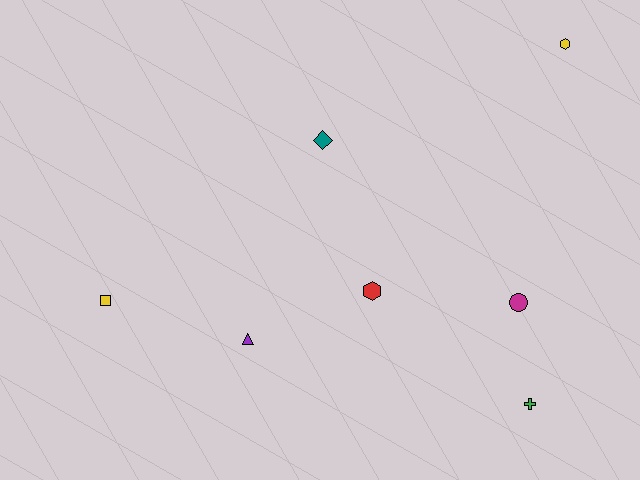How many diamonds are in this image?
There is 1 diamond.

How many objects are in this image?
There are 7 objects.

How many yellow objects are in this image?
There are 2 yellow objects.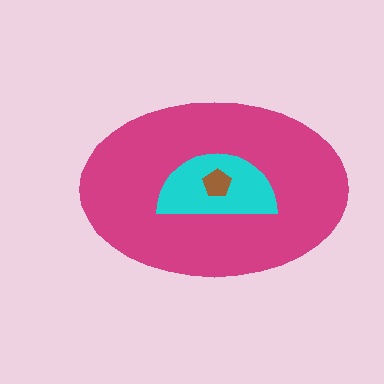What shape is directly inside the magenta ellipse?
The cyan semicircle.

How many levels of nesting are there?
3.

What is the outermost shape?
The magenta ellipse.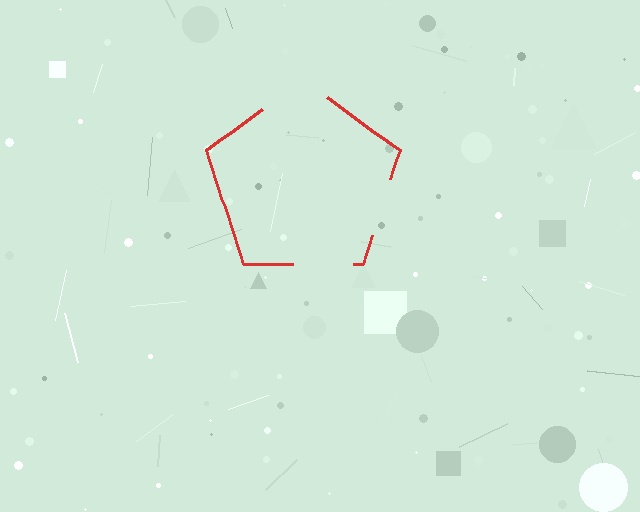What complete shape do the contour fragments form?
The contour fragments form a pentagon.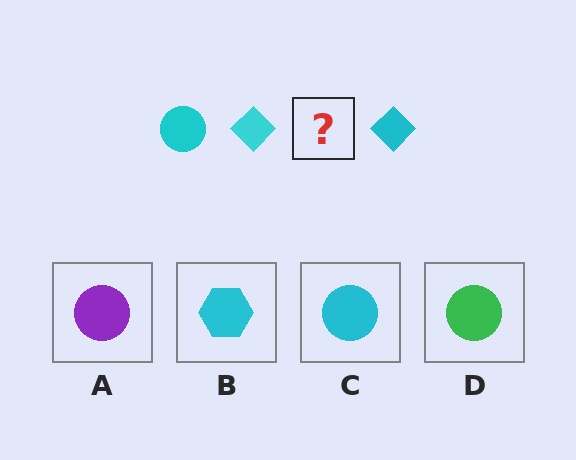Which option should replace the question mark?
Option C.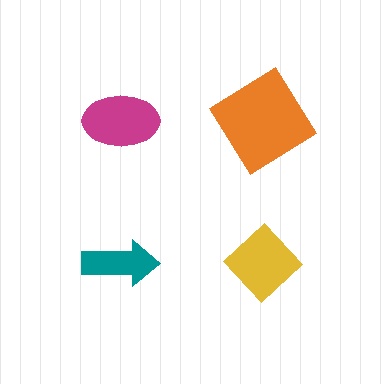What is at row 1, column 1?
A magenta ellipse.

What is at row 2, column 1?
A teal arrow.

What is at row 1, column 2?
An orange diamond.